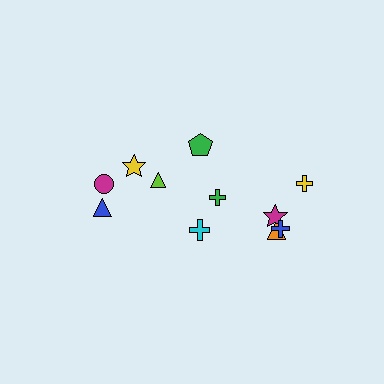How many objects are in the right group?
There are 8 objects.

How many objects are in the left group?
There are 3 objects.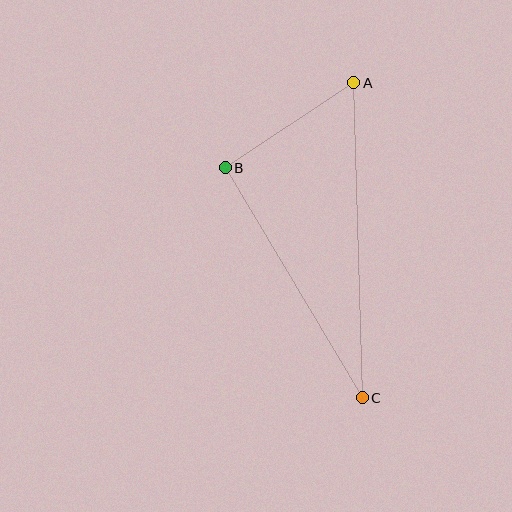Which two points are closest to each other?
Points A and B are closest to each other.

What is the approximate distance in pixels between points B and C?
The distance between B and C is approximately 268 pixels.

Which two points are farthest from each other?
Points A and C are farthest from each other.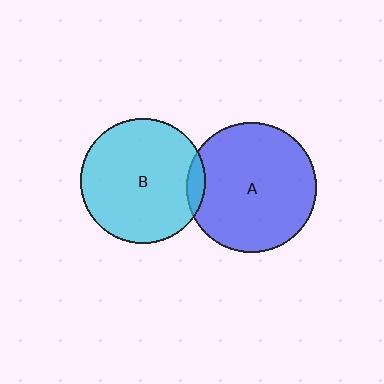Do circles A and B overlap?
Yes.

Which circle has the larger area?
Circle A (blue).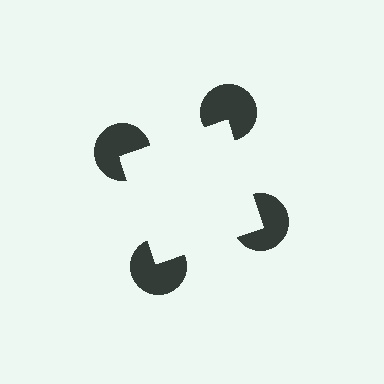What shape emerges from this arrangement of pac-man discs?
An illusory square — its edges are inferred from the aligned wedge cuts in the pac-man discs, not physically drawn.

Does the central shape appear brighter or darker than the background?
It typically appears slightly brighter than the background, even though no actual brightness change is drawn.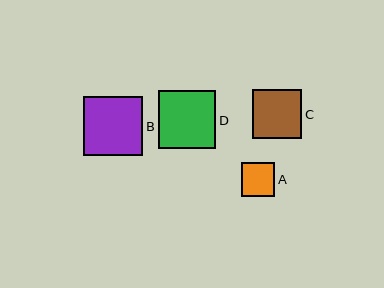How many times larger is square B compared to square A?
Square B is approximately 1.8 times the size of square A.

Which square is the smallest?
Square A is the smallest with a size of approximately 33 pixels.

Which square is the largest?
Square B is the largest with a size of approximately 59 pixels.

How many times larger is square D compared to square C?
Square D is approximately 1.2 times the size of square C.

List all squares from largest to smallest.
From largest to smallest: B, D, C, A.